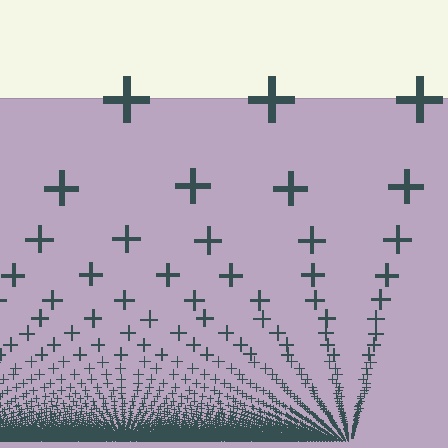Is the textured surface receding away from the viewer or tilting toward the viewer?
The surface appears to tilt toward the viewer. Texture elements get larger and sparser toward the top.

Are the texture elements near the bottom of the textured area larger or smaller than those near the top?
Smaller. The gradient is inverted — elements near the bottom are smaller and denser.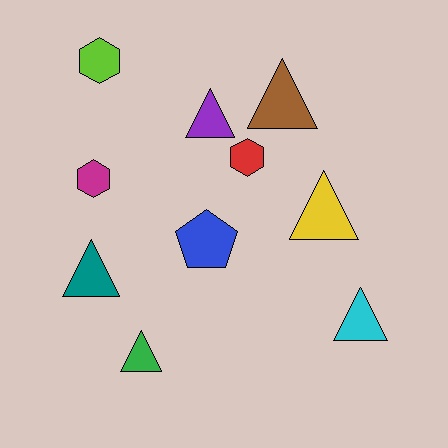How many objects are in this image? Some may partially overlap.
There are 10 objects.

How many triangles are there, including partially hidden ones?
There are 6 triangles.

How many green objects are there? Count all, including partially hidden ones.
There is 1 green object.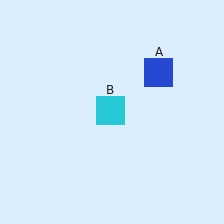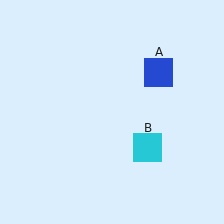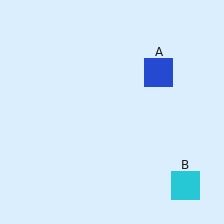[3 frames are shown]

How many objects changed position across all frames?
1 object changed position: cyan square (object B).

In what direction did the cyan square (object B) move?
The cyan square (object B) moved down and to the right.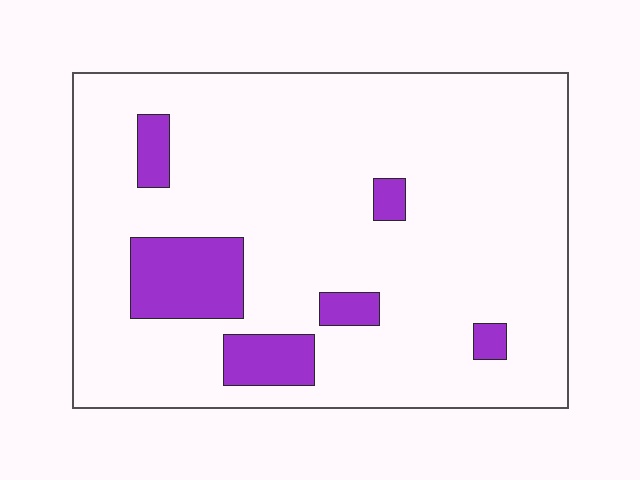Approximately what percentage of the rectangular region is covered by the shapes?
Approximately 15%.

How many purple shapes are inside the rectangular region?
6.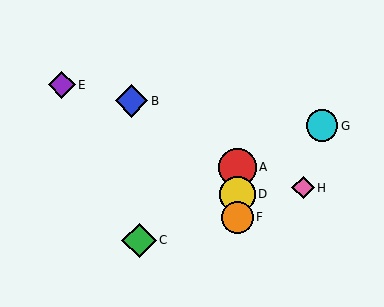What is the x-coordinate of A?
Object A is at x≈237.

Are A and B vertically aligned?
No, A is at x≈237 and B is at x≈132.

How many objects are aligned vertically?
3 objects (A, D, F) are aligned vertically.